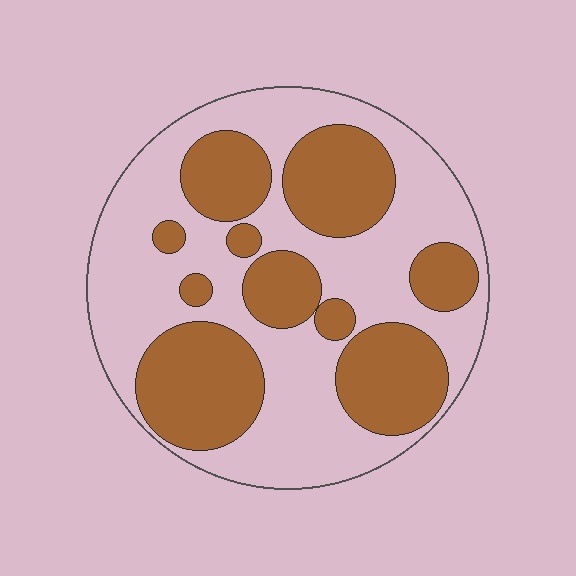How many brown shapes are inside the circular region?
10.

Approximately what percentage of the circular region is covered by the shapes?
Approximately 40%.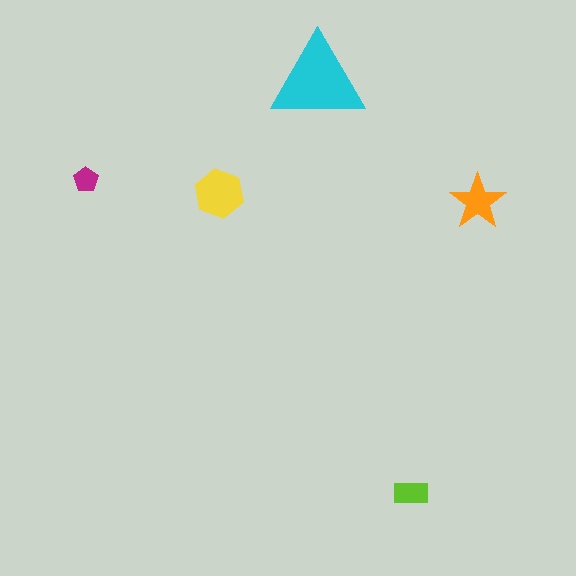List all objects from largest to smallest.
The cyan triangle, the yellow hexagon, the orange star, the lime rectangle, the magenta pentagon.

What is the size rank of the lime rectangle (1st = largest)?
4th.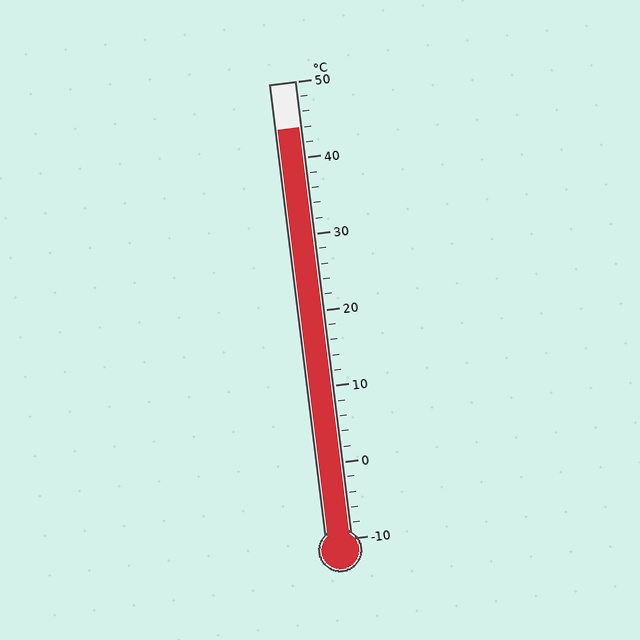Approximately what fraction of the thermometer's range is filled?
The thermometer is filled to approximately 90% of its range.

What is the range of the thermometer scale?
The thermometer scale ranges from -10°C to 50°C.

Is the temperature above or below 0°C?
The temperature is above 0°C.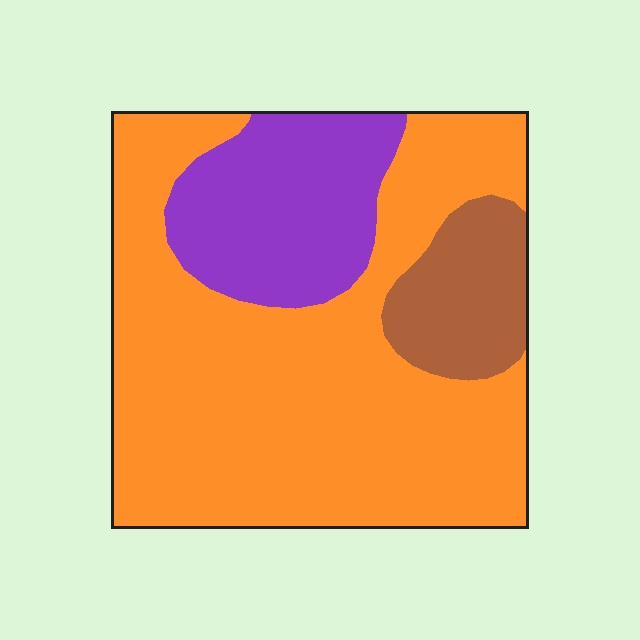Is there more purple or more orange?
Orange.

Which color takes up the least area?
Brown, at roughly 10%.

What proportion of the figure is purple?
Purple takes up about one fifth (1/5) of the figure.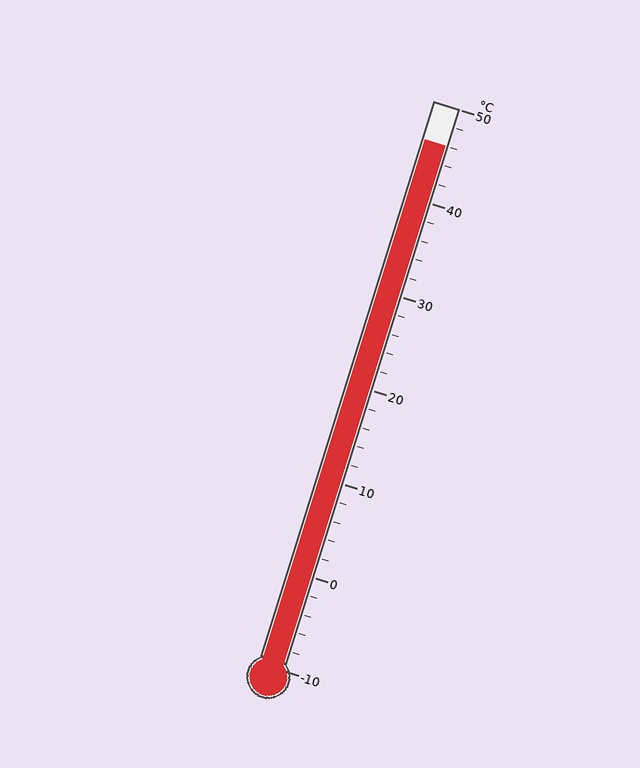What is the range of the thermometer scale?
The thermometer scale ranges from -10°C to 50°C.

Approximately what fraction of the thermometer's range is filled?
The thermometer is filled to approximately 95% of its range.